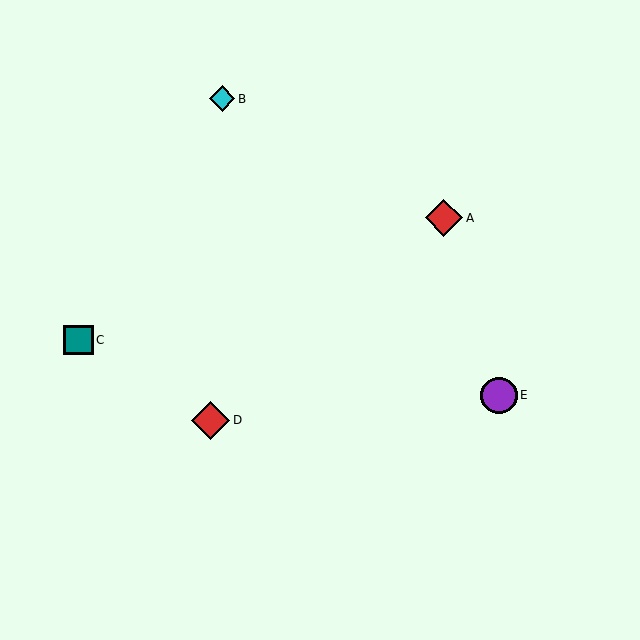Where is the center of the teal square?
The center of the teal square is at (79, 340).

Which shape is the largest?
The red diamond (labeled D) is the largest.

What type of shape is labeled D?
Shape D is a red diamond.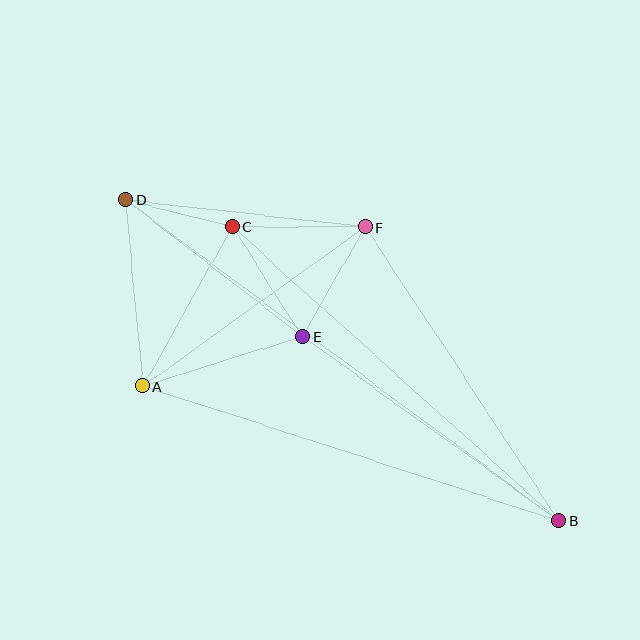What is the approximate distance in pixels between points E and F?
The distance between E and F is approximately 126 pixels.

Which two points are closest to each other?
Points C and D are closest to each other.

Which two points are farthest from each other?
Points B and D are farthest from each other.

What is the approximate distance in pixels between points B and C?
The distance between B and C is approximately 440 pixels.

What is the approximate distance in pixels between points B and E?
The distance between B and E is approximately 315 pixels.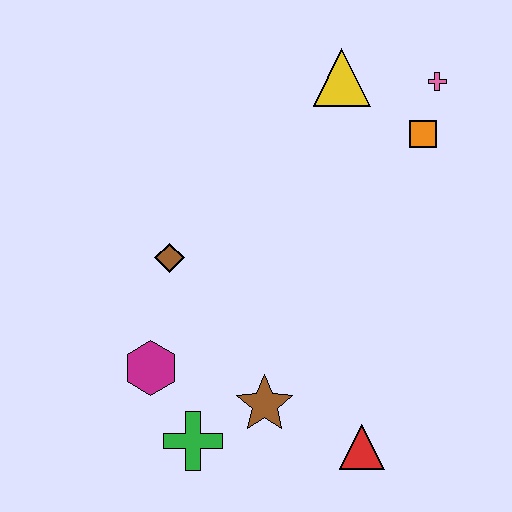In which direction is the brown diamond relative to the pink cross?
The brown diamond is to the left of the pink cross.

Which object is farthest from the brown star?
The pink cross is farthest from the brown star.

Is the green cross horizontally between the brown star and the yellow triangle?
No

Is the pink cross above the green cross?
Yes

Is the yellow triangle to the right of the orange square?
No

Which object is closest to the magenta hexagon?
The green cross is closest to the magenta hexagon.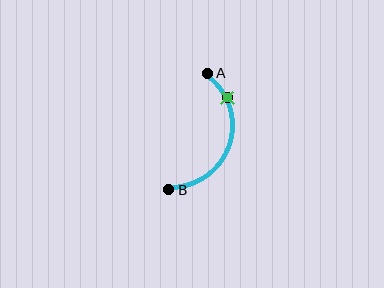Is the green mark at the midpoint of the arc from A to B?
No. The green mark lies on the arc but is closer to endpoint A. The arc midpoint would be at the point on the curve equidistant along the arc from both A and B.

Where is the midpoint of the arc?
The arc midpoint is the point on the curve farthest from the straight line joining A and B. It sits to the right of that line.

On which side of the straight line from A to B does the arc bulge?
The arc bulges to the right of the straight line connecting A and B.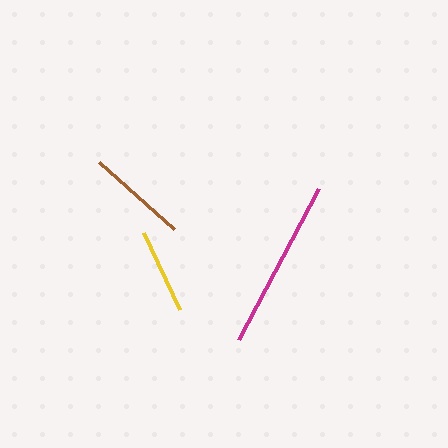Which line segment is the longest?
The magenta line is the longest at approximately 171 pixels.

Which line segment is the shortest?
The yellow line is the shortest at approximately 86 pixels.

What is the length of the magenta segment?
The magenta segment is approximately 171 pixels long.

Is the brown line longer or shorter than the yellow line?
The brown line is longer than the yellow line.